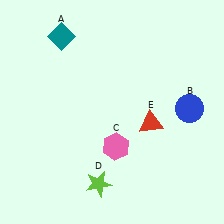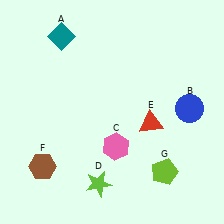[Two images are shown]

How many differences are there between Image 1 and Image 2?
There are 2 differences between the two images.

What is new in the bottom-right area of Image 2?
A lime pentagon (G) was added in the bottom-right area of Image 2.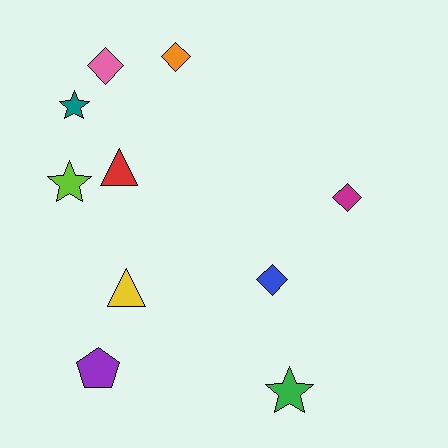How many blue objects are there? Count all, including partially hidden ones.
There is 1 blue object.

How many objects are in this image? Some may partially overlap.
There are 10 objects.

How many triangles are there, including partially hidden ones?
There are 2 triangles.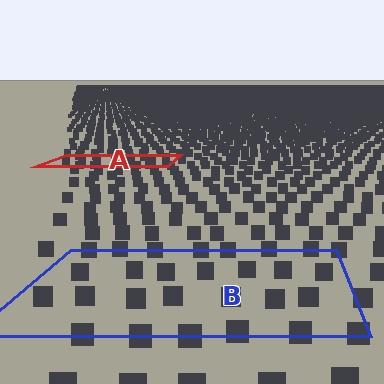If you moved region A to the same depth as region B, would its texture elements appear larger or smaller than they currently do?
They would appear larger. At a closer depth, the same texture elements are projected at a bigger on-screen size.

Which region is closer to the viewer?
Region B is closer. The texture elements there are larger and more spread out.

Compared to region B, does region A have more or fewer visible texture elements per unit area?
Region A has more texture elements per unit area — they are packed more densely because it is farther away.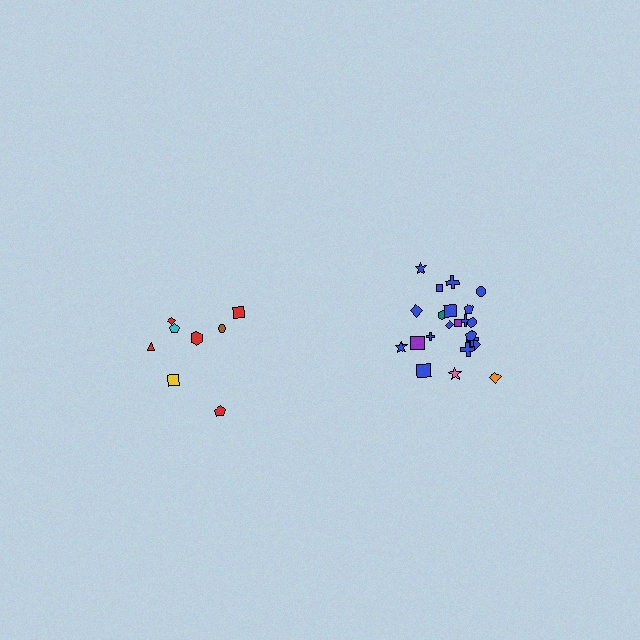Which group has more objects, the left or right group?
The right group.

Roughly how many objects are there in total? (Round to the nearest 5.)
Roughly 30 objects in total.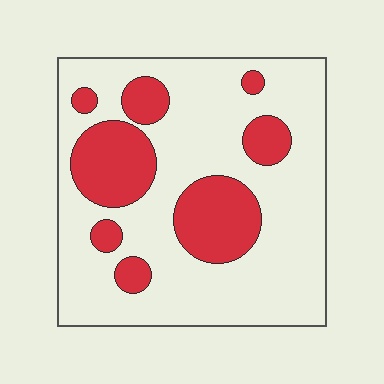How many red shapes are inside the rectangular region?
8.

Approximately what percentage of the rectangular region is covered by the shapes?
Approximately 25%.